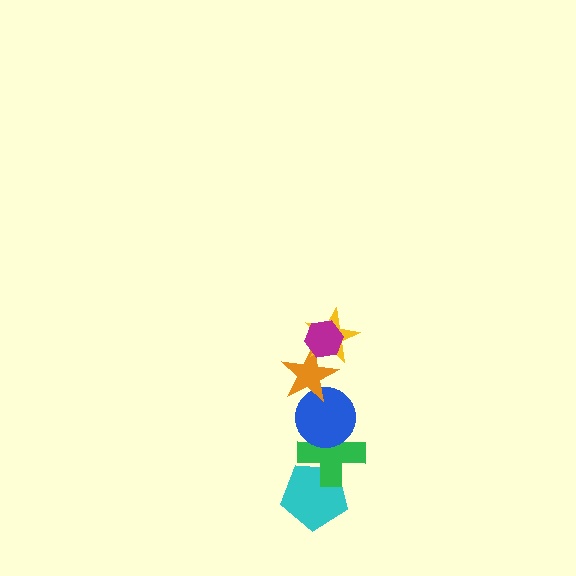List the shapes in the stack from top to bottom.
From top to bottom: the magenta hexagon, the yellow star, the orange star, the blue circle, the green cross, the cyan pentagon.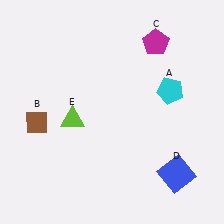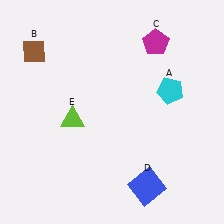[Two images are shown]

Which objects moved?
The objects that moved are: the brown diamond (B), the blue square (D).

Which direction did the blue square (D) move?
The blue square (D) moved left.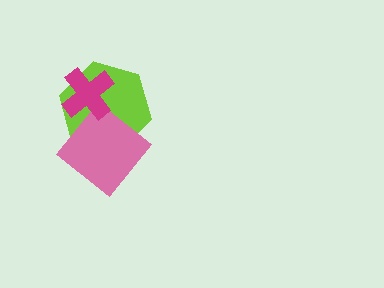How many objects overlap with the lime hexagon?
2 objects overlap with the lime hexagon.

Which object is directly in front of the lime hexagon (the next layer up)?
The pink diamond is directly in front of the lime hexagon.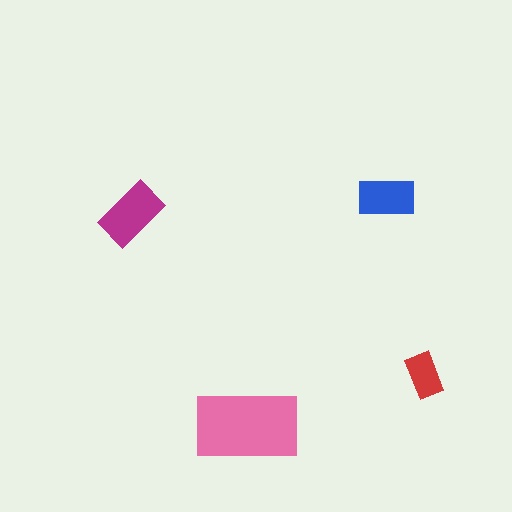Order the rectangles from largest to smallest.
the pink one, the magenta one, the blue one, the red one.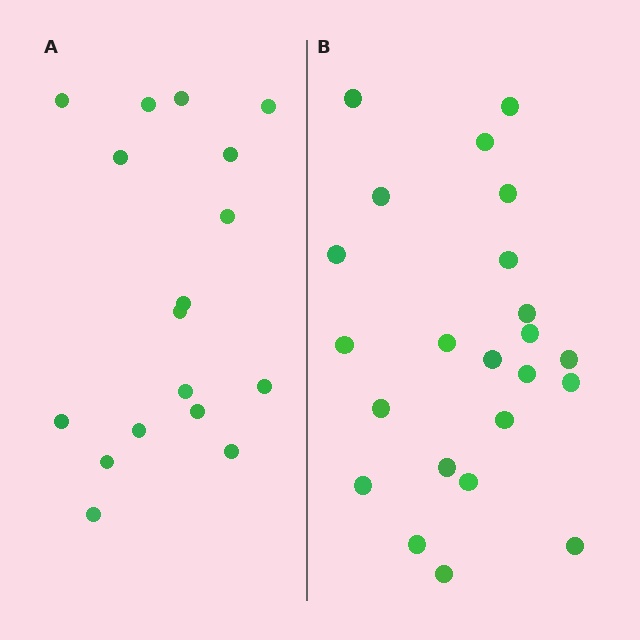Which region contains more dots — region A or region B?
Region B (the right region) has more dots.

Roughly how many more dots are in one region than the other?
Region B has about 6 more dots than region A.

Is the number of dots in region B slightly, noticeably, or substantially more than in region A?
Region B has noticeably more, but not dramatically so. The ratio is roughly 1.4 to 1.